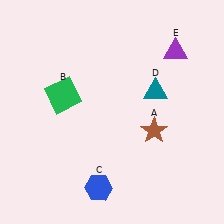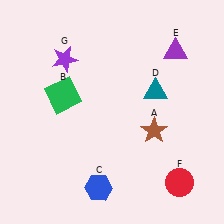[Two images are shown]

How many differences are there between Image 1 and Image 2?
There are 2 differences between the two images.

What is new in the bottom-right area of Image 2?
A red circle (F) was added in the bottom-right area of Image 2.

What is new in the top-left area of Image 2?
A purple star (G) was added in the top-left area of Image 2.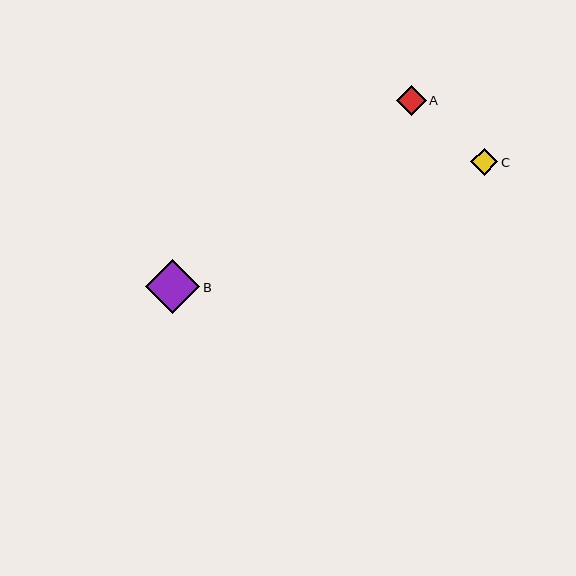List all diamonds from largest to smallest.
From largest to smallest: B, A, C.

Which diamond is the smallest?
Diamond C is the smallest with a size of approximately 27 pixels.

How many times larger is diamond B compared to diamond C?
Diamond B is approximately 2.0 times the size of diamond C.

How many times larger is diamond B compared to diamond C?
Diamond B is approximately 2.0 times the size of diamond C.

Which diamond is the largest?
Diamond B is the largest with a size of approximately 54 pixels.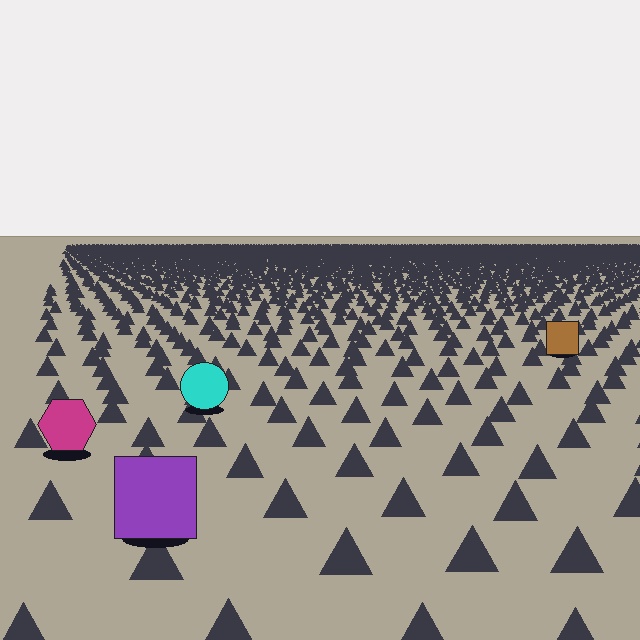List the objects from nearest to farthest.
From nearest to farthest: the purple square, the magenta hexagon, the cyan circle, the brown square.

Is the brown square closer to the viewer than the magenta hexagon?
No. The magenta hexagon is closer — you can tell from the texture gradient: the ground texture is coarser near it.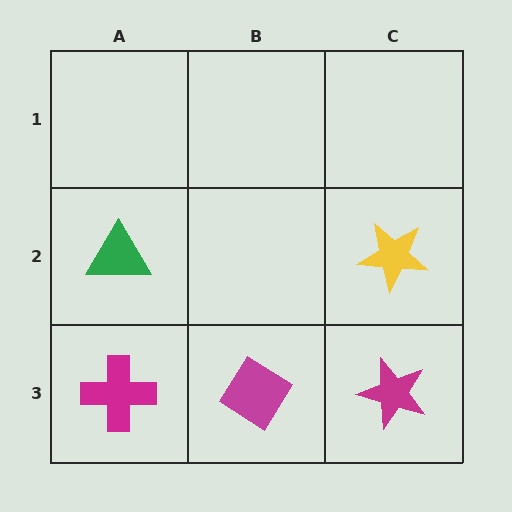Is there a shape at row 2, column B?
No, that cell is empty.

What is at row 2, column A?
A green triangle.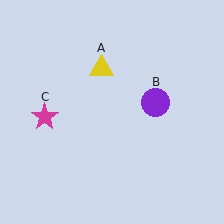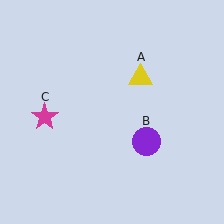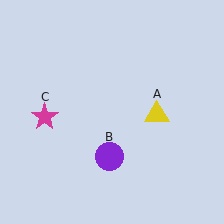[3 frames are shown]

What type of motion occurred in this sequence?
The yellow triangle (object A), purple circle (object B) rotated clockwise around the center of the scene.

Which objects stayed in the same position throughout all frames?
Magenta star (object C) remained stationary.